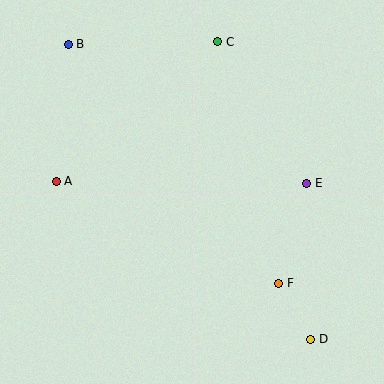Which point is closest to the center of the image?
Point E at (307, 183) is closest to the center.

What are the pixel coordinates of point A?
Point A is at (56, 182).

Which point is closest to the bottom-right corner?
Point D is closest to the bottom-right corner.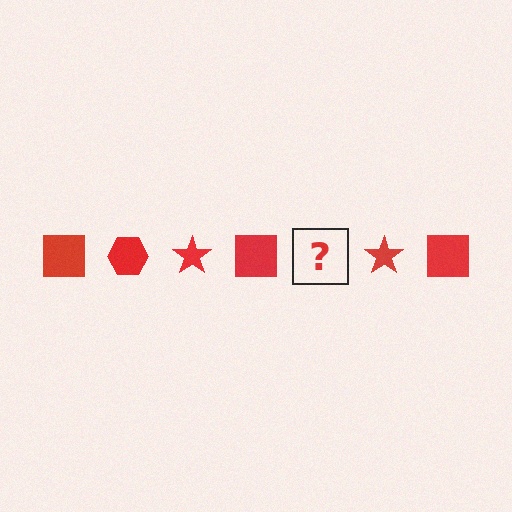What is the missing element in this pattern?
The missing element is a red hexagon.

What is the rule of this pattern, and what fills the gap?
The rule is that the pattern cycles through square, hexagon, star shapes in red. The gap should be filled with a red hexagon.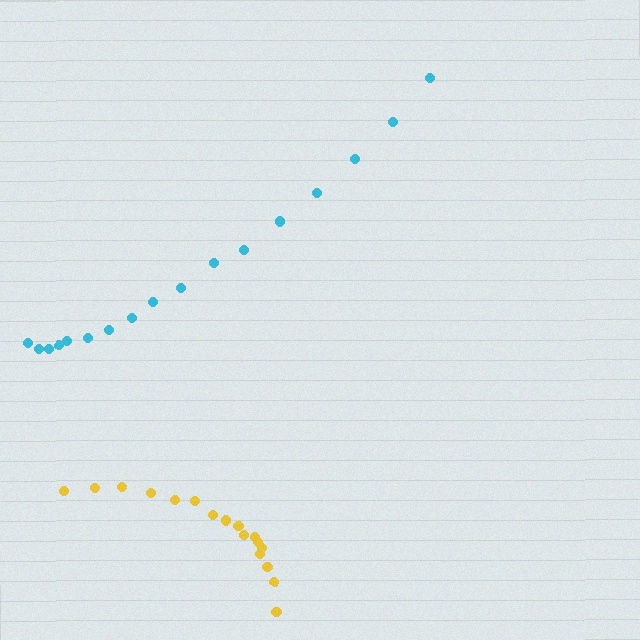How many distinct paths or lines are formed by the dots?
There are 2 distinct paths.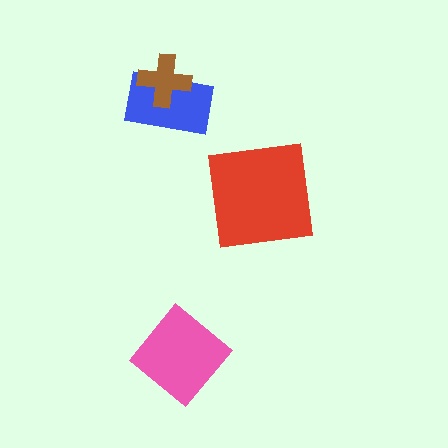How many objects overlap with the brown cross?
1 object overlaps with the brown cross.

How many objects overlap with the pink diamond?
0 objects overlap with the pink diamond.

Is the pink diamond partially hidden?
No, no other shape covers it.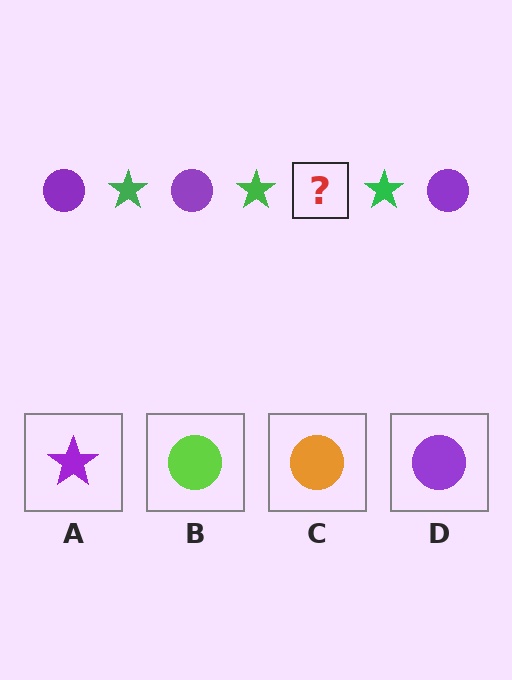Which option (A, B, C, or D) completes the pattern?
D.